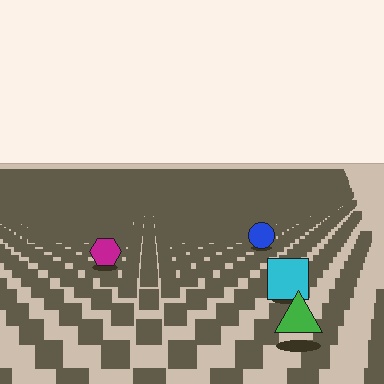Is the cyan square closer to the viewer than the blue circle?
Yes. The cyan square is closer — you can tell from the texture gradient: the ground texture is coarser near it.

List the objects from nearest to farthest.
From nearest to farthest: the green triangle, the cyan square, the magenta hexagon, the blue circle.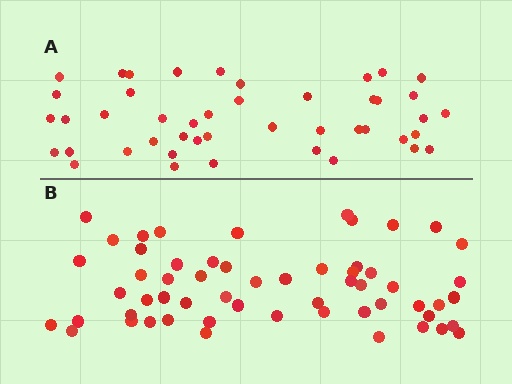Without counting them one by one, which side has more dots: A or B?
Region B (the bottom region) has more dots.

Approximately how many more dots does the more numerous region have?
Region B has roughly 12 or so more dots than region A.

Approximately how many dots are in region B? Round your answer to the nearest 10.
About 60 dots. (The exact count is 57, which rounds to 60.)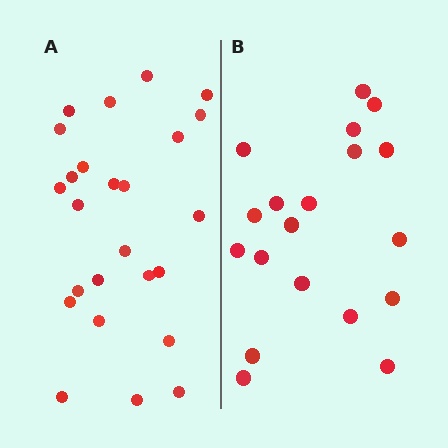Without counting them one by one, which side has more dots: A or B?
Region A (the left region) has more dots.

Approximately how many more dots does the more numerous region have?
Region A has about 6 more dots than region B.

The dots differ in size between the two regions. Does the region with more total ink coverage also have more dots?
No. Region B has more total ink coverage because its dots are larger, but region A actually contains more individual dots. Total area can be misleading — the number of items is what matters here.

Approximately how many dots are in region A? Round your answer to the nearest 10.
About 20 dots. (The exact count is 25, which rounds to 20.)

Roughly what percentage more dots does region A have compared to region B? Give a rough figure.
About 30% more.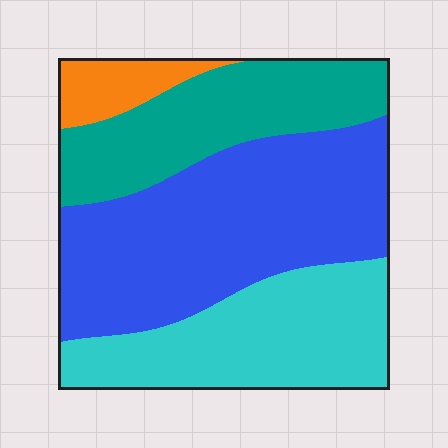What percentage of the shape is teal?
Teal takes up about one quarter (1/4) of the shape.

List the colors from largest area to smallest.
From largest to smallest: blue, cyan, teal, orange.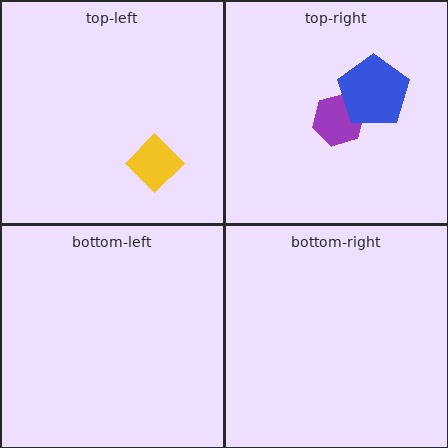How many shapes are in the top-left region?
1.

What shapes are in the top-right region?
The purple hexagon, the blue pentagon.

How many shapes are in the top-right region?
2.